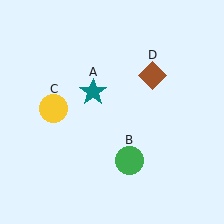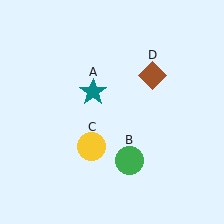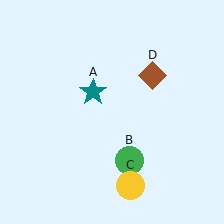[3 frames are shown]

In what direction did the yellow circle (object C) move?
The yellow circle (object C) moved down and to the right.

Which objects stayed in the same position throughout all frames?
Teal star (object A) and green circle (object B) and brown diamond (object D) remained stationary.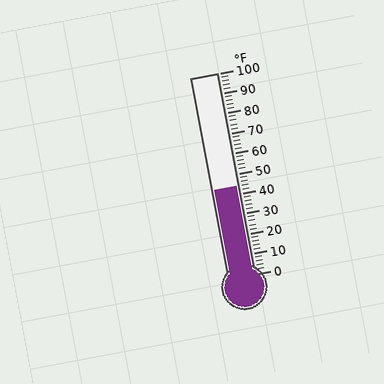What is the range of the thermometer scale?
The thermometer scale ranges from 0°F to 100°F.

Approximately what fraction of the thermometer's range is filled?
The thermometer is filled to approximately 45% of its range.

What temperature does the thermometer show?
The thermometer shows approximately 44°F.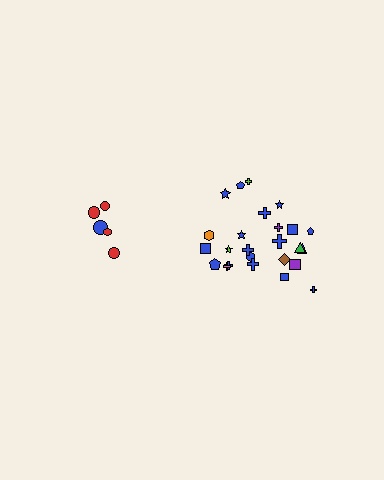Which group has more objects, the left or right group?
The right group.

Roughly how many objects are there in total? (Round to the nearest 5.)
Roughly 30 objects in total.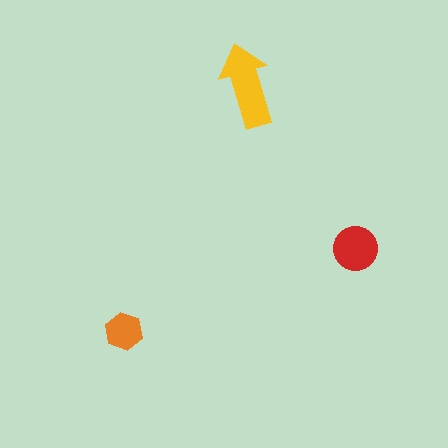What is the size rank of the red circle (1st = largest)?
2nd.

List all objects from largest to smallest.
The yellow arrow, the red circle, the orange hexagon.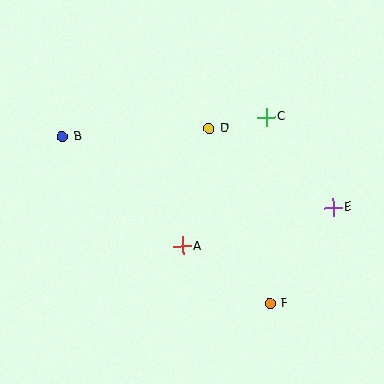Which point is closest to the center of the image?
Point A at (182, 246) is closest to the center.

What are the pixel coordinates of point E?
Point E is at (333, 208).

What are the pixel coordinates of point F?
Point F is at (270, 304).